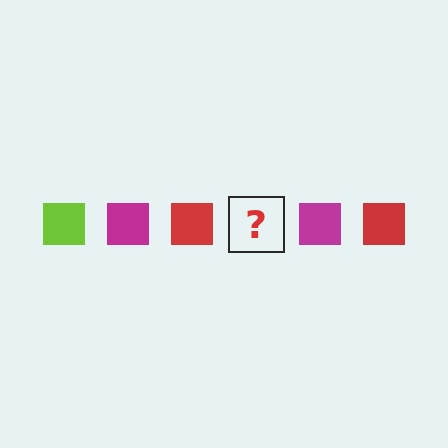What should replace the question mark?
The question mark should be replaced with a lime square.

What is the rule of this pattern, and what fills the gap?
The rule is that the pattern cycles through lime, magenta, red squares. The gap should be filled with a lime square.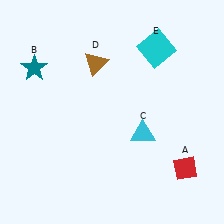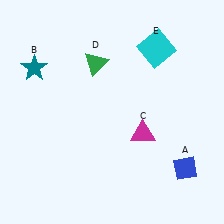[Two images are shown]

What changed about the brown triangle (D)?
In Image 1, D is brown. In Image 2, it changed to green.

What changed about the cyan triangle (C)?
In Image 1, C is cyan. In Image 2, it changed to magenta.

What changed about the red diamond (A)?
In Image 1, A is red. In Image 2, it changed to blue.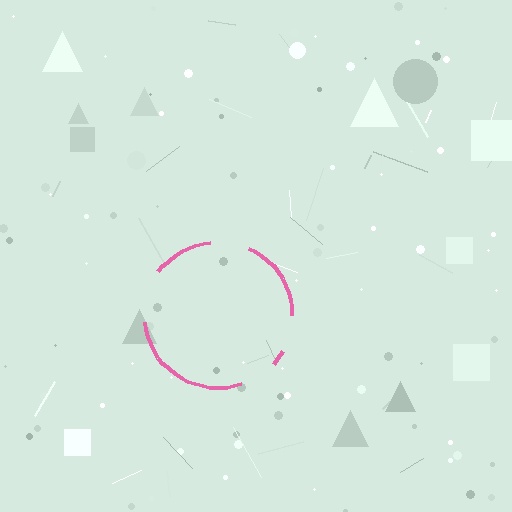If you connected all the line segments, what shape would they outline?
They would outline a circle.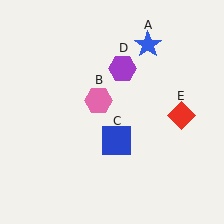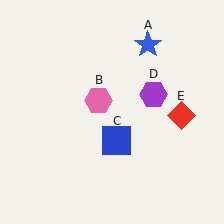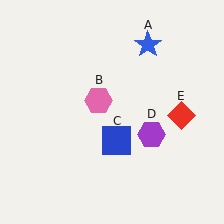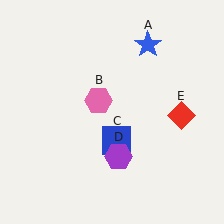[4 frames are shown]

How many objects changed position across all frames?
1 object changed position: purple hexagon (object D).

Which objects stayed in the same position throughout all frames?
Blue star (object A) and pink hexagon (object B) and blue square (object C) and red diamond (object E) remained stationary.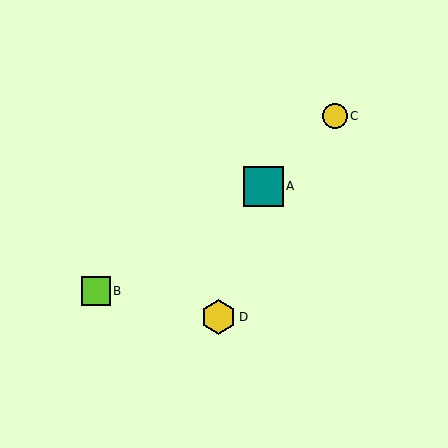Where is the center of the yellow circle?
The center of the yellow circle is at (335, 116).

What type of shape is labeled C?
Shape C is a yellow circle.